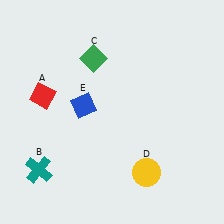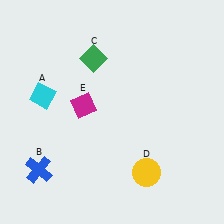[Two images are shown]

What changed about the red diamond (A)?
In Image 1, A is red. In Image 2, it changed to cyan.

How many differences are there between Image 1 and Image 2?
There are 3 differences between the two images.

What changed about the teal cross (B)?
In Image 1, B is teal. In Image 2, it changed to blue.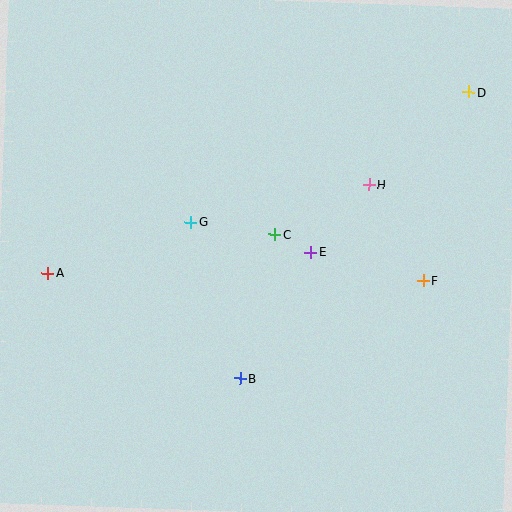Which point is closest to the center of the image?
Point C at (274, 234) is closest to the center.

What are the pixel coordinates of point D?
Point D is at (469, 92).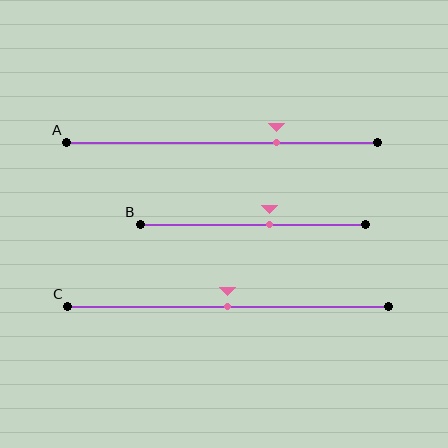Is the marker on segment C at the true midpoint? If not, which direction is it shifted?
Yes, the marker on segment C is at the true midpoint.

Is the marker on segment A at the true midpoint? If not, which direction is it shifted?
No, the marker on segment A is shifted to the right by about 17% of the segment length.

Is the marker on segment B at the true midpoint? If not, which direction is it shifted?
No, the marker on segment B is shifted to the right by about 8% of the segment length.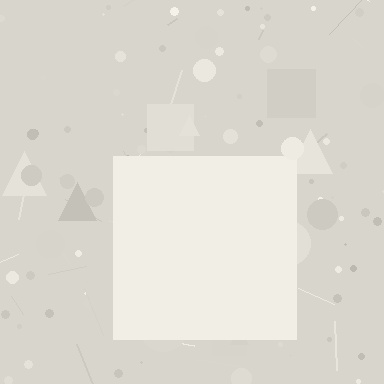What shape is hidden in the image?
A square is hidden in the image.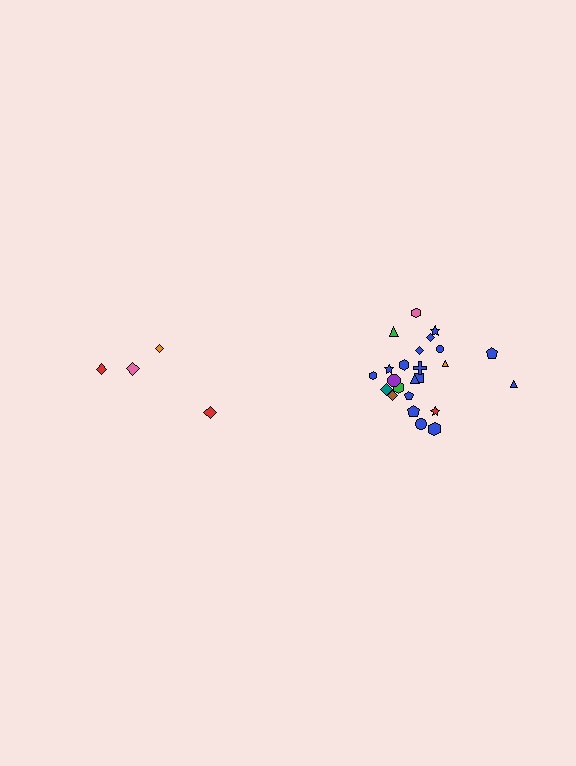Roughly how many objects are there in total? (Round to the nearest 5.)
Roughly 30 objects in total.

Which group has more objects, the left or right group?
The right group.